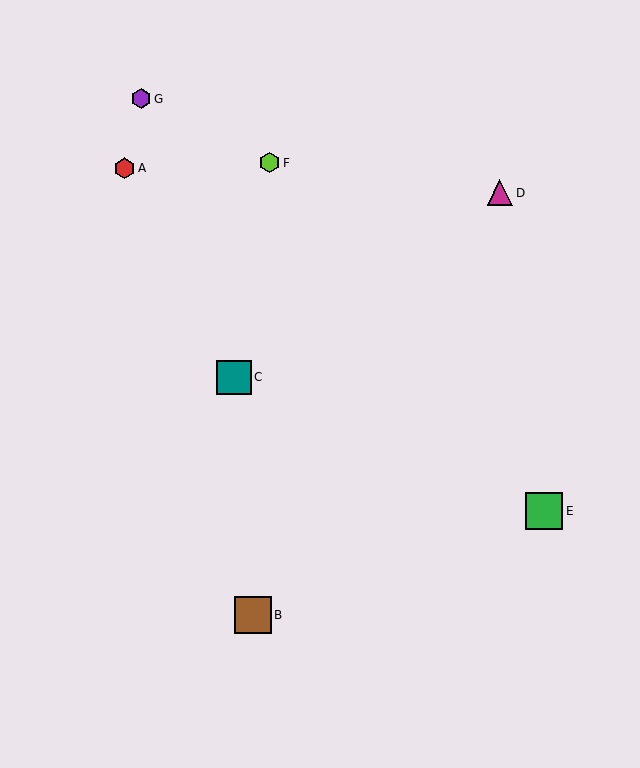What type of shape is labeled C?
Shape C is a teal square.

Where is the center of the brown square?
The center of the brown square is at (253, 615).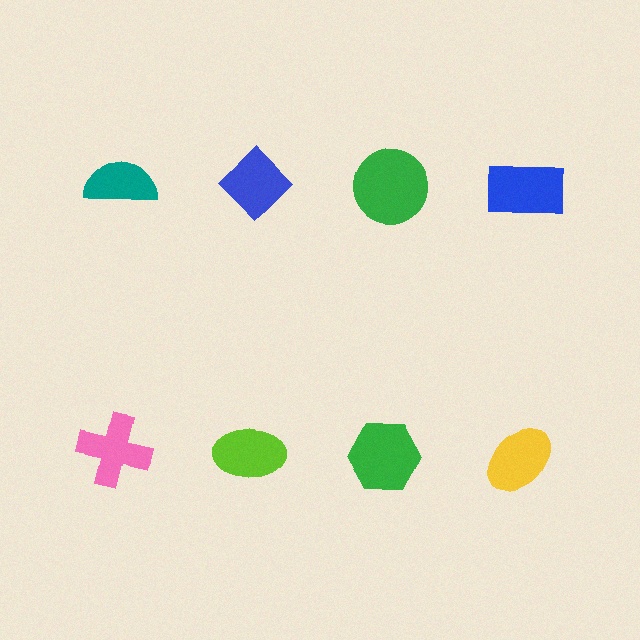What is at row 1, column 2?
A blue diamond.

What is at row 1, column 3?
A green circle.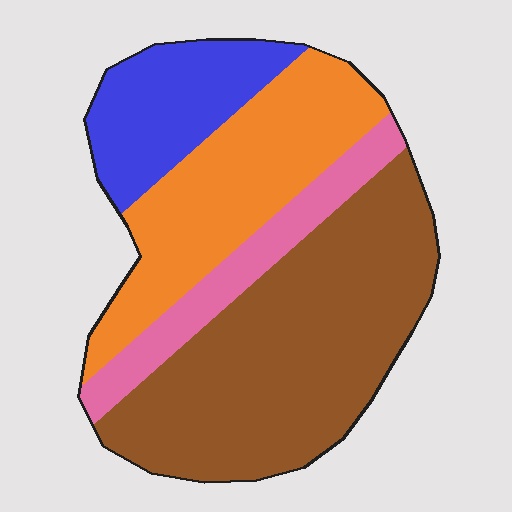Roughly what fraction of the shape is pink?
Pink covers about 10% of the shape.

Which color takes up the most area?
Brown, at roughly 45%.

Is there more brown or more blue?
Brown.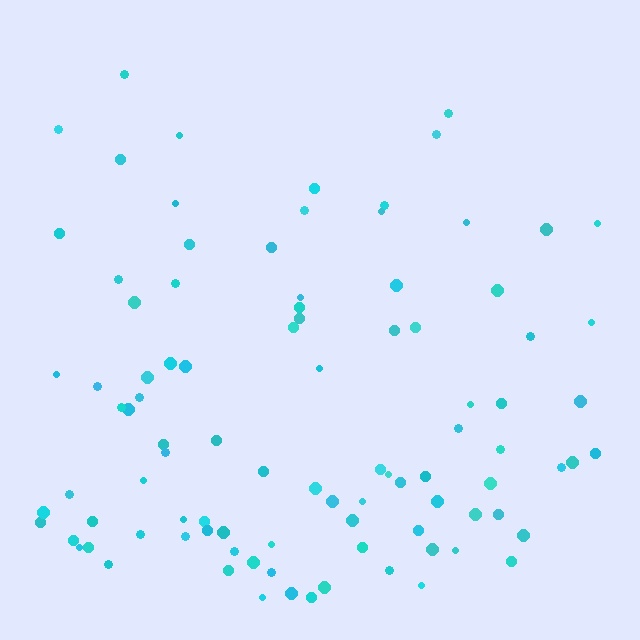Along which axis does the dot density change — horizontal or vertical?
Vertical.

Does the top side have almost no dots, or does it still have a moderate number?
Still a moderate number, just noticeably fewer than the bottom.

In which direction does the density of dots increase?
From top to bottom, with the bottom side densest.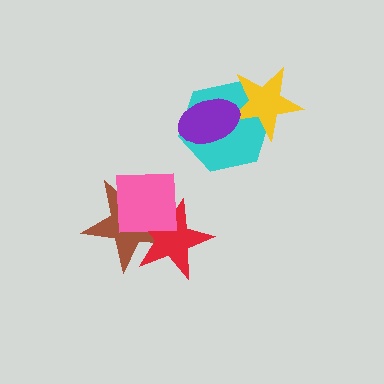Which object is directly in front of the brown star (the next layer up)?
The red star is directly in front of the brown star.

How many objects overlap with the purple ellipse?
2 objects overlap with the purple ellipse.